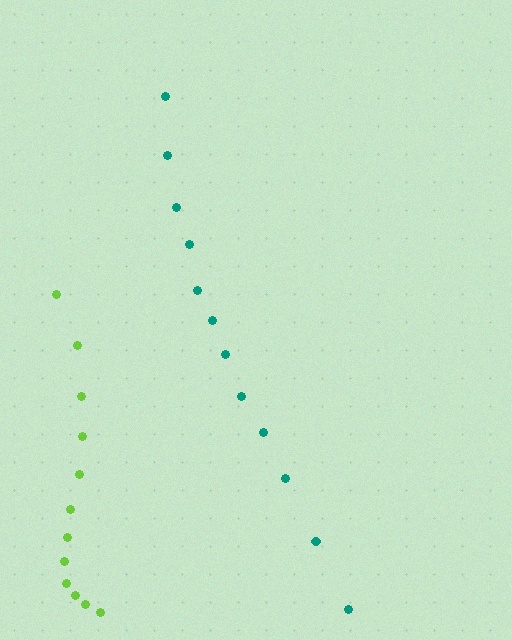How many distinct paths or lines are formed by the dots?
There are 2 distinct paths.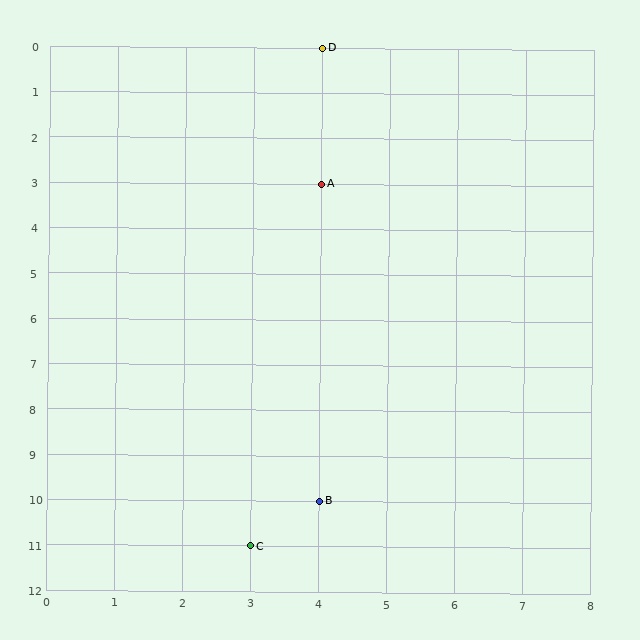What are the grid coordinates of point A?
Point A is at grid coordinates (4, 3).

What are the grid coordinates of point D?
Point D is at grid coordinates (4, 0).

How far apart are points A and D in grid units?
Points A and D are 3 rows apart.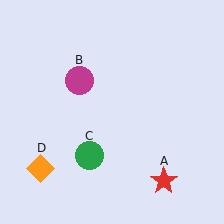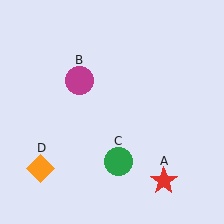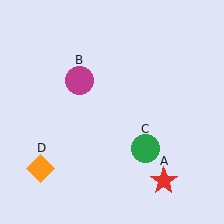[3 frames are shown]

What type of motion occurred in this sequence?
The green circle (object C) rotated counterclockwise around the center of the scene.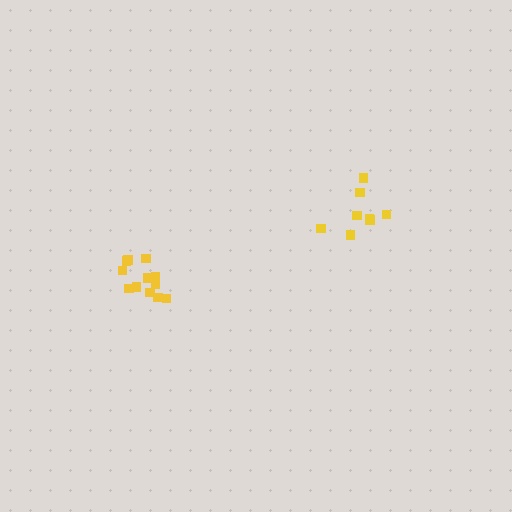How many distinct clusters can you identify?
There are 2 distinct clusters.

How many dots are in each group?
Group 1: 12 dots, Group 2: 8 dots (20 total).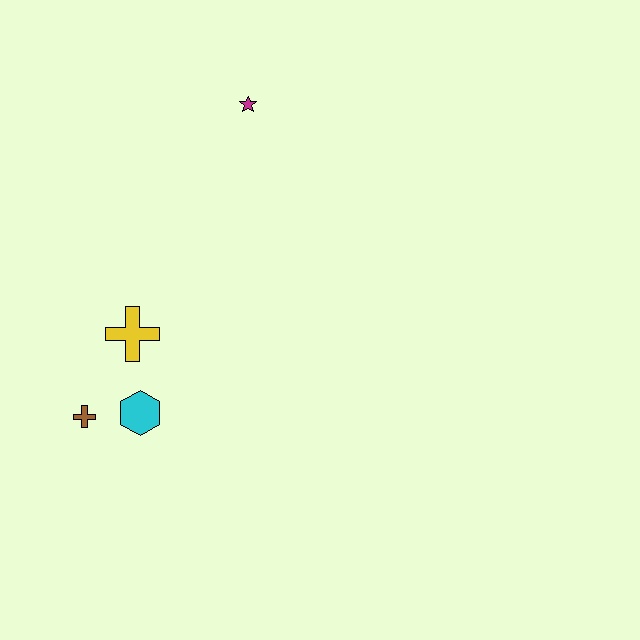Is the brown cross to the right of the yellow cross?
No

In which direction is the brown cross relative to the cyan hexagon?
The brown cross is to the left of the cyan hexagon.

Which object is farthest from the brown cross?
The magenta star is farthest from the brown cross.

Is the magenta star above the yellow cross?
Yes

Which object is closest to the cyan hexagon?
The brown cross is closest to the cyan hexagon.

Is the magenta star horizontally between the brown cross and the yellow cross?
No